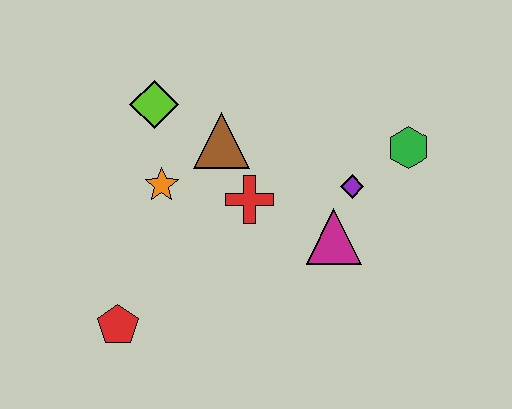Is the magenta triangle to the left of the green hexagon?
Yes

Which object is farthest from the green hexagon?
The red pentagon is farthest from the green hexagon.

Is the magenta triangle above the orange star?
No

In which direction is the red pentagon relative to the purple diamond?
The red pentagon is to the left of the purple diamond.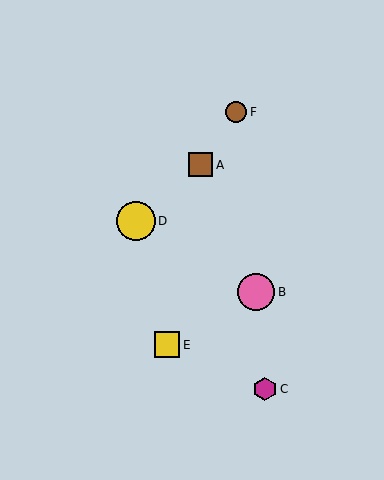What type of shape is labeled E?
Shape E is a yellow square.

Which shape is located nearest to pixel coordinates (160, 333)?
The yellow square (labeled E) at (167, 345) is nearest to that location.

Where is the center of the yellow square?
The center of the yellow square is at (167, 345).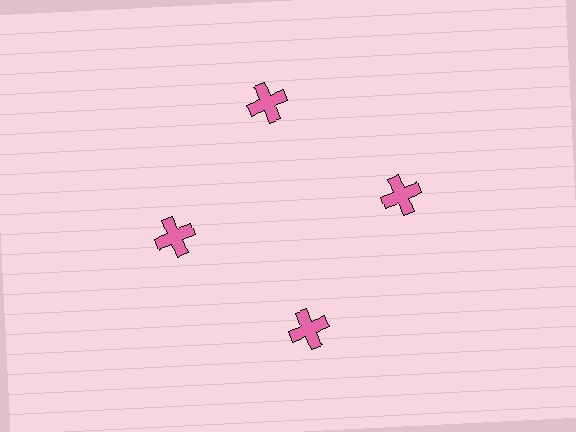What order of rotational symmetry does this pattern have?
This pattern has 4-fold rotational symmetry.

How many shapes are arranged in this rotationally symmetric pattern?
There are 4 shapes, arranged in 4 groups of 1.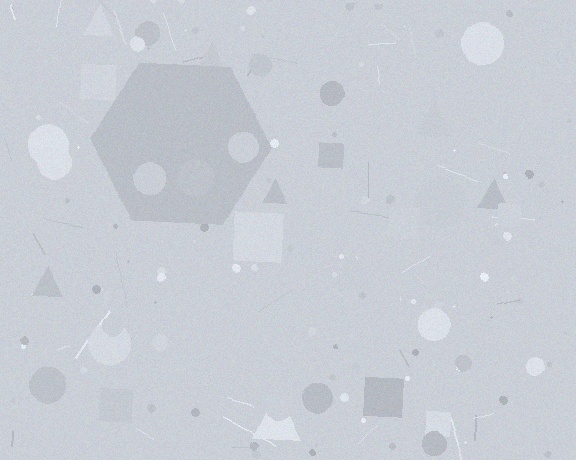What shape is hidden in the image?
A hexagon is hidden in the image.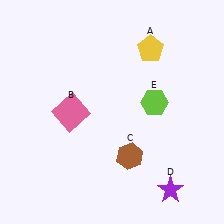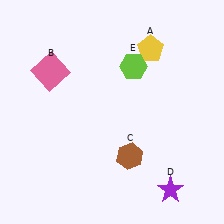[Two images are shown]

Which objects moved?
The objects that moved are: the pink square (B), the lime hexagon (E).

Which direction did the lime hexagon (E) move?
The lime hexagon (E) moved up.